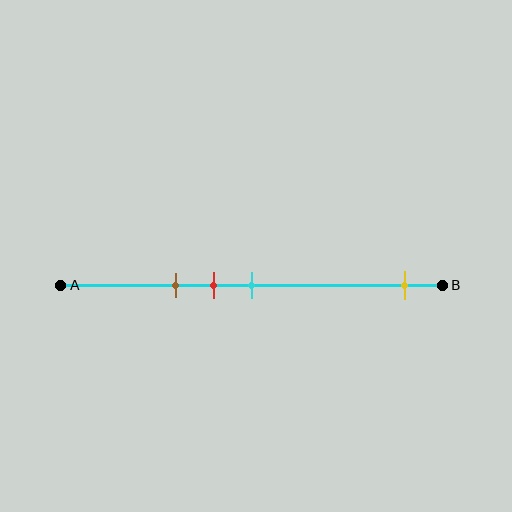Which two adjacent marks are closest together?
The red and cyan marks are the closest adjacent pair.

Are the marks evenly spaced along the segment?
No, the marks are not evenly spaced.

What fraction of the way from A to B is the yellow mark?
The yellow mark is approximately 90% (0.9) of the way from A to B.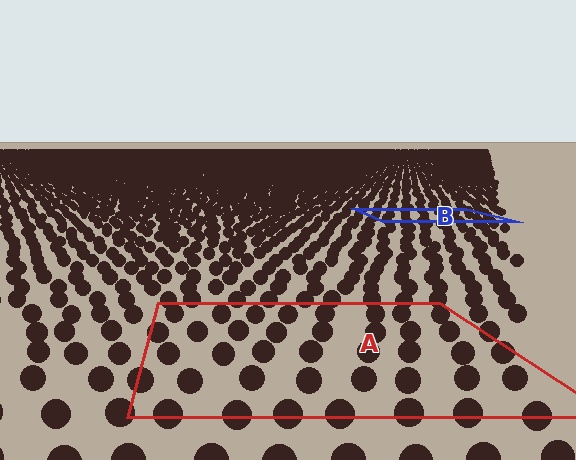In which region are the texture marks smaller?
The texture marks are smaller in region B, because it is farther away.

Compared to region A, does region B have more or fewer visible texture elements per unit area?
Region B has more texture elements per unit area — they are packed more densely because it is farther away.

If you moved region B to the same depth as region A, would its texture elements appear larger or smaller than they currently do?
They would appear larger. At a closer depth, the same texture elements are projected at a bigger on-screen size.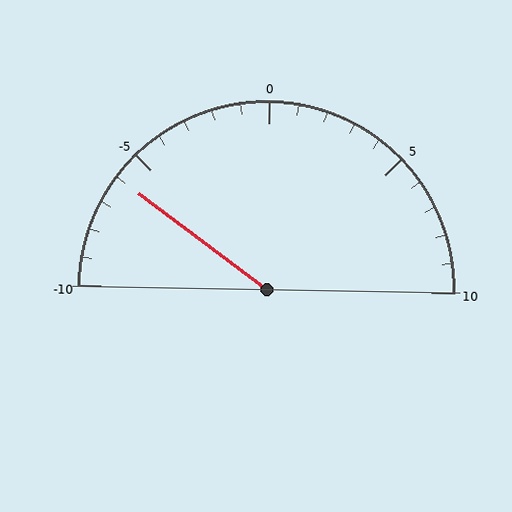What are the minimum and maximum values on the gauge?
The gauge ranges from -10 to 10.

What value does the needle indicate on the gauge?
The needle indicates approximately -6.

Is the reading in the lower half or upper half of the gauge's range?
The reading is in the lower half of the range (-10 to 10).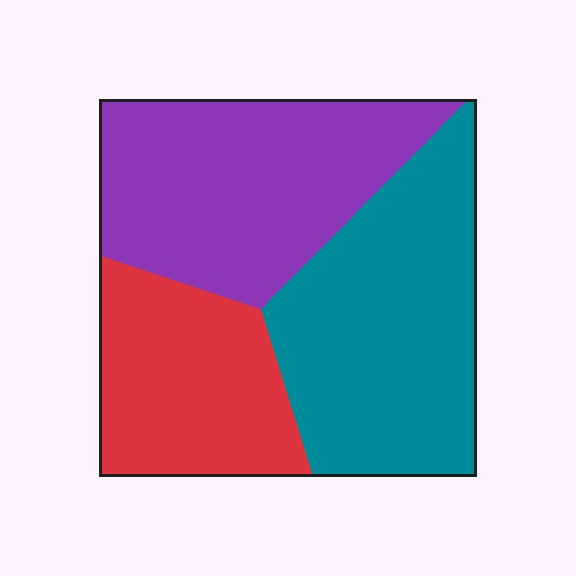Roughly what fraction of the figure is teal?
Teal covers 39% of the figure.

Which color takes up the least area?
Red, at roughly 25%.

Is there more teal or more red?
Teal.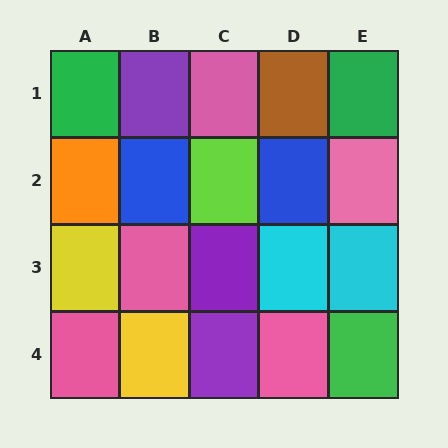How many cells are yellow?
2 cells are yellow.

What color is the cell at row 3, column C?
Purple.